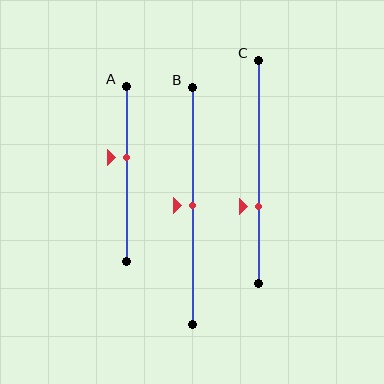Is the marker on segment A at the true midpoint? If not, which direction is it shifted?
No, the marker on segment A is shifted upward by about 9% of the segment length.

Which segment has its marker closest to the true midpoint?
Segment B has its marker closest to the true midpoint.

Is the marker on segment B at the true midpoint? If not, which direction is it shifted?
Yes, the marker on segment B is at the true midpoint.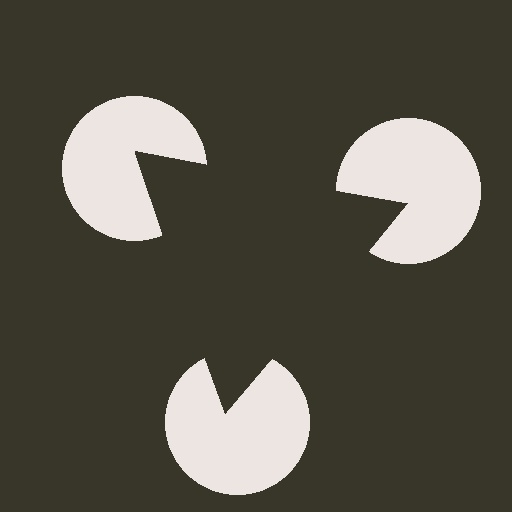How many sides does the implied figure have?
3 sides.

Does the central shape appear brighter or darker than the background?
It typically appears slightly darker than the background, even though no actual brightness change is drawn.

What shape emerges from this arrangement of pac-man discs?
An illusory triangle — its edges are inferred from the aligned wedge cuts in the pac-man discs, not physically drawn.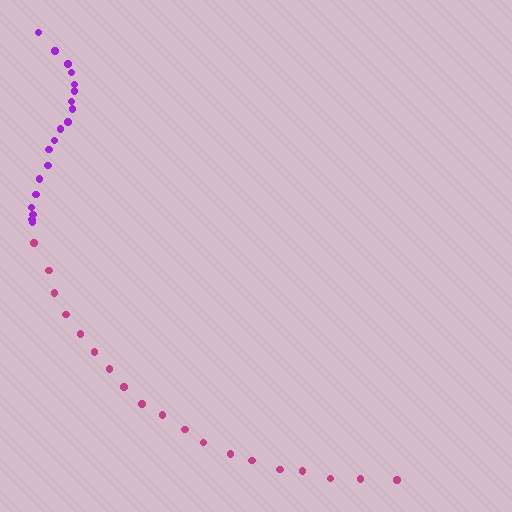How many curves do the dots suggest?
There are 2 distinct paths.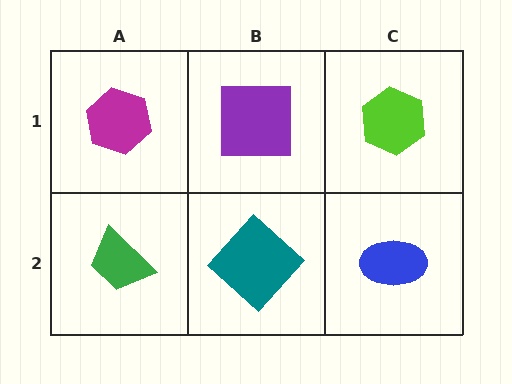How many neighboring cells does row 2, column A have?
2.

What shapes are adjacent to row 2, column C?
A lime hexagon (row 1, column C), a teal diamond (row 2, column B).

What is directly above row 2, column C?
A lime hexagon.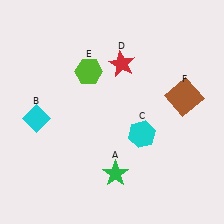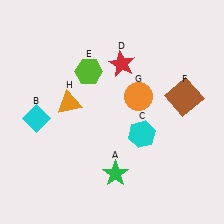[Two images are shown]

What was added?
An orange circle (G), an orange triangle (H) were added in Image 2.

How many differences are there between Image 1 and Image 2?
There are 2 differences between the two images.